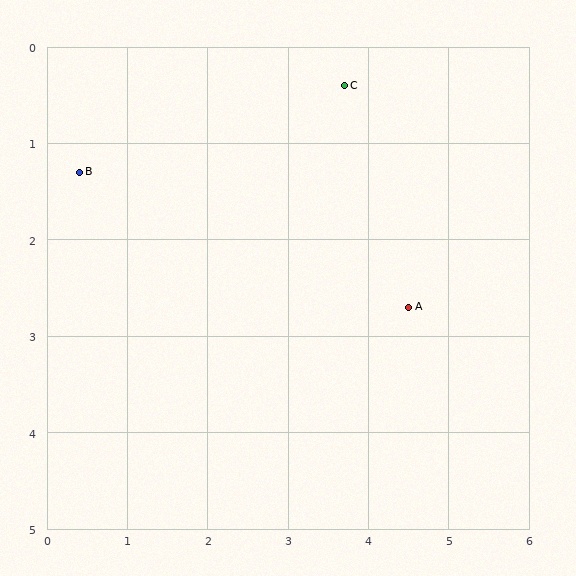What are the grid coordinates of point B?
Point B is at approximately (0.4, 1.3).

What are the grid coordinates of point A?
Point A is at approximately (4.5, 2.7).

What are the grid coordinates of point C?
Point C is at approximately (3.7, 0.4).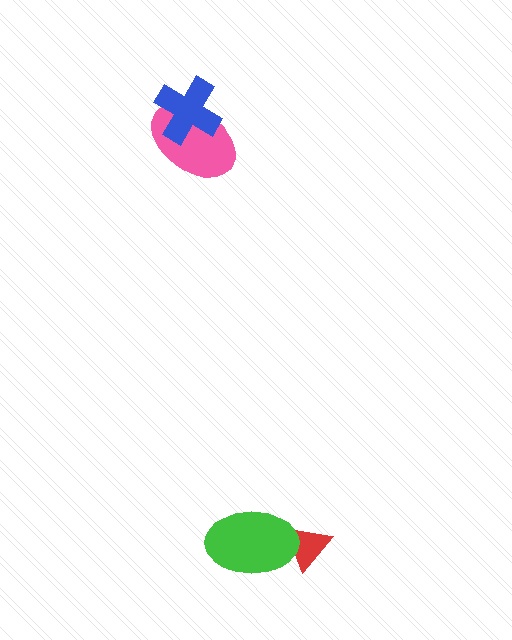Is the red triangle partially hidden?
Yes, it is partially covered by another shape.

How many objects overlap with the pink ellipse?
1 object overlaps with the pink ellipse.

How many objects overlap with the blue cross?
1 object overlaps with the blue cross.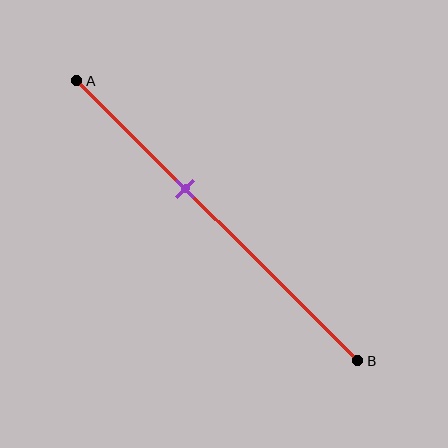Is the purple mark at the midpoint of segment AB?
No, the mark is at about 40% from A, not at the 50% midpoint.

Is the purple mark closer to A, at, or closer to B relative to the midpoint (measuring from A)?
The purple mark is closer to point A than the midpoint of segment AB.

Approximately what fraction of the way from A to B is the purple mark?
The purple mark is approximately 40% of the way from A to B.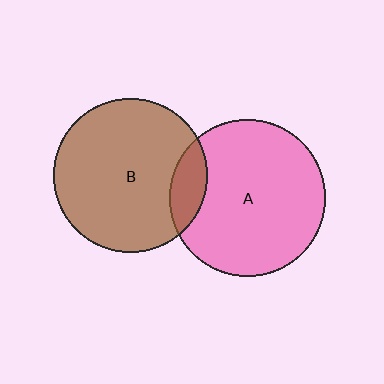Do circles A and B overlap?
Yes.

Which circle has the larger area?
Circle A (pink).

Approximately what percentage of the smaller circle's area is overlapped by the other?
Approximately 15%.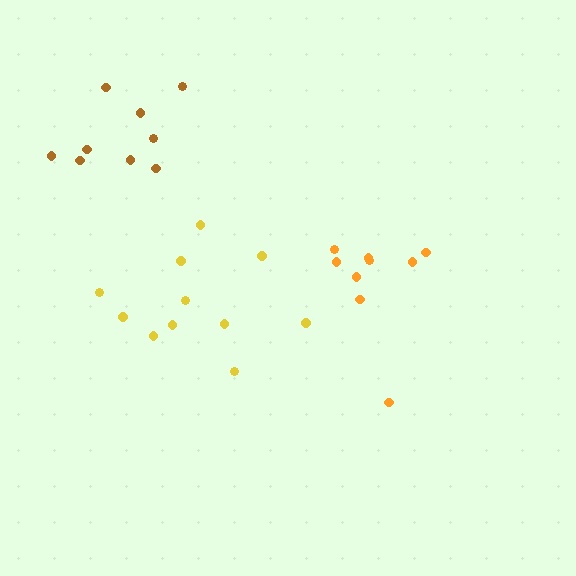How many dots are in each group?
Group 1: 9 dots, Group 2: 11 dots, Group 3: 9 dots (29 total).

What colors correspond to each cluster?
The clusters are colored: orange, yellow, brown.